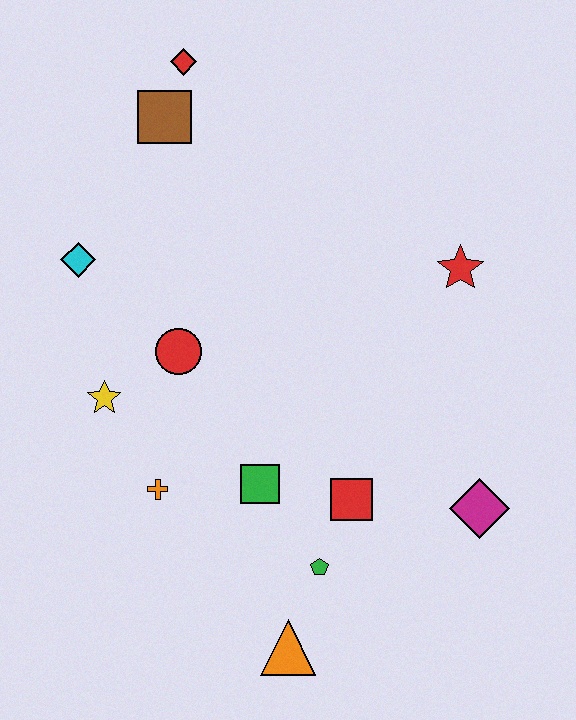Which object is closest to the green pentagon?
The red square is closest to the green pentagon.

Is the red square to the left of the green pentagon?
No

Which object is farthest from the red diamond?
The orange triangle is farthest from the red diamond.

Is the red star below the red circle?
No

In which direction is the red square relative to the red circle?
The red square is to the right of the red circle.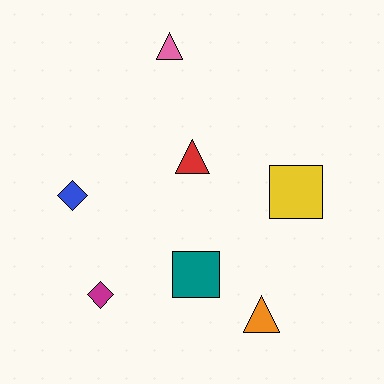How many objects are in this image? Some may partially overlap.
There are 7 objects.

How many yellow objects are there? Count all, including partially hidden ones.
There is 1 yellow object.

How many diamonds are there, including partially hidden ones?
There are 2 diamonds.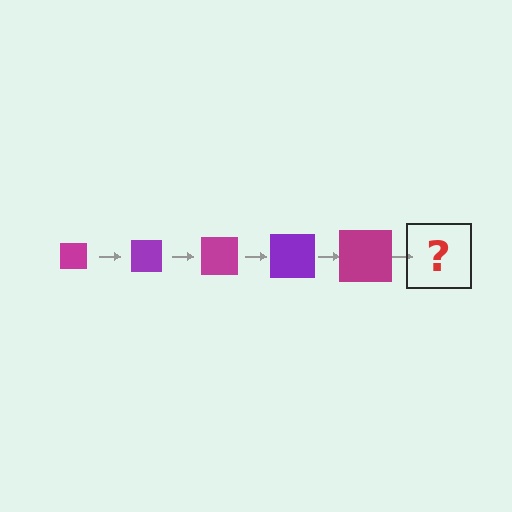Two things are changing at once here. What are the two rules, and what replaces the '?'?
The two rules are that the square grows larger each step and the color cycles through magenta and purple. The '?' should be a purple square, larger than the previous one.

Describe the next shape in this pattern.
It should be a purple square, larger than the previous one.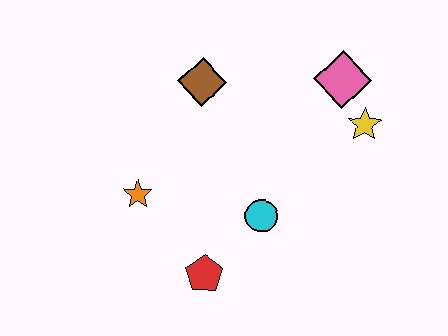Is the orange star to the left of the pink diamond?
Yes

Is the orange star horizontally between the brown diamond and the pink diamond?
No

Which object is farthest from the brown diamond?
The red pentagon is farthest from the brown diamond.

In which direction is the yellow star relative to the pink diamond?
The yellow star is below the pink diamond.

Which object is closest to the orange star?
The red pentagon is closest to the orange star.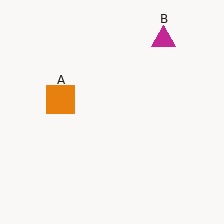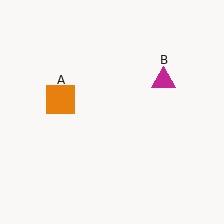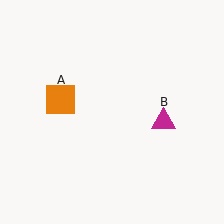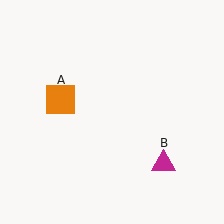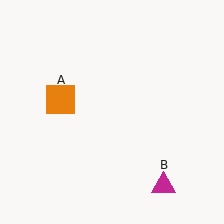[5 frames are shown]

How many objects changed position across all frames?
1 object changed position: magenta triangle (object B).